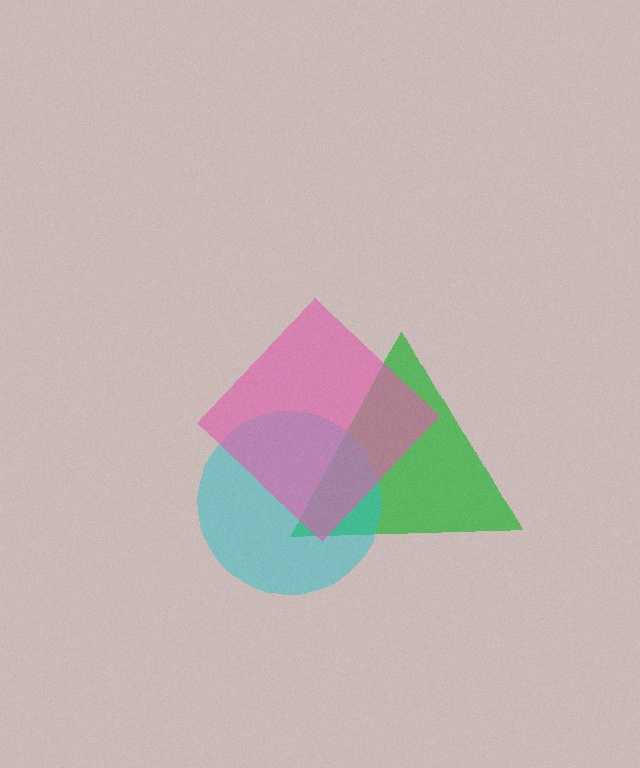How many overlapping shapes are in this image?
There are 3 overlapping shapes in the image.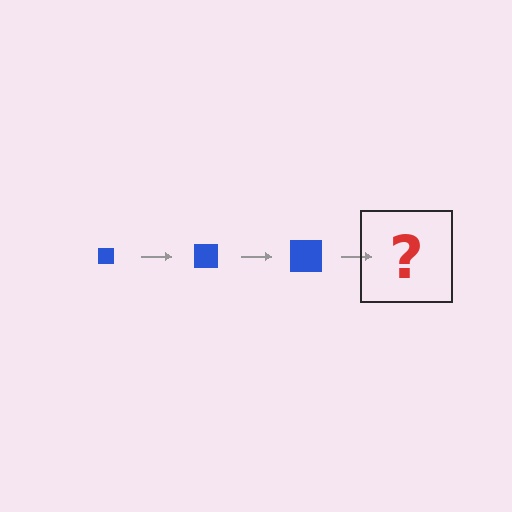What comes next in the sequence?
The next element should be a blue square, larger than the previous one.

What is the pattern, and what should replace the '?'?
The pattern is that the square gets progressively larger each step. The '?' should be a blue square, larger than the previous one.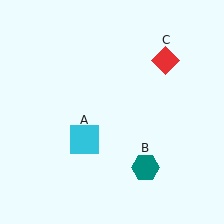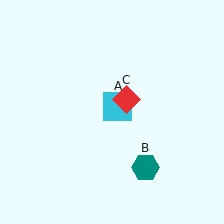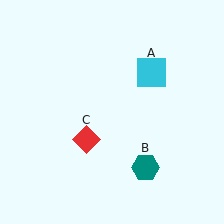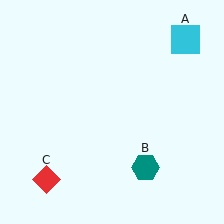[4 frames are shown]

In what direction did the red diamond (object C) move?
The red diamond (object C) moved down and to the left.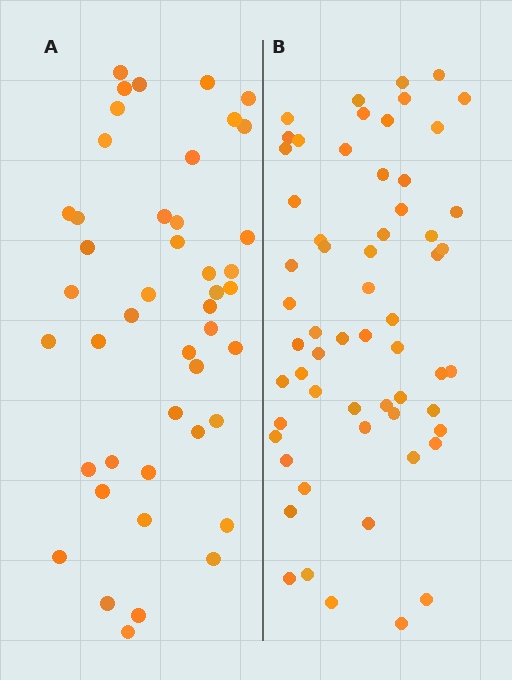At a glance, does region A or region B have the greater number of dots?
Region B (the right region) has more dots.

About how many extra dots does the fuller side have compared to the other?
Region B has approximately 15 more dots than region A.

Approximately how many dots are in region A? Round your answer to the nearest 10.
About 40 dots. (The exact count is 45, which rounds to 40.)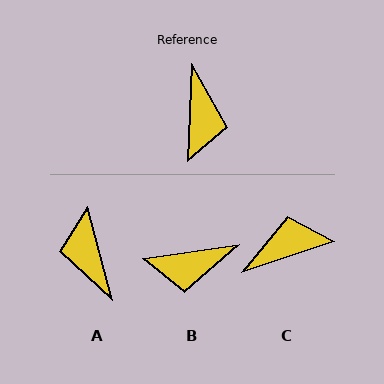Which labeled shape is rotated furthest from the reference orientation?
A, about 163 degrees away.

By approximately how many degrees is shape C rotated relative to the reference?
Approximately 111 degrees counter-clockwise.